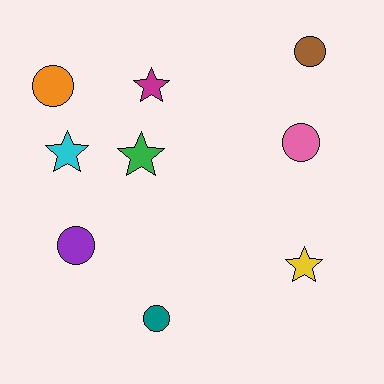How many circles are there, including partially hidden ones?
There are 5 circles.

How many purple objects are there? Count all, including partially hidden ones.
There is 1 purple object.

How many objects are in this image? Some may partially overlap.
There are 9 objects.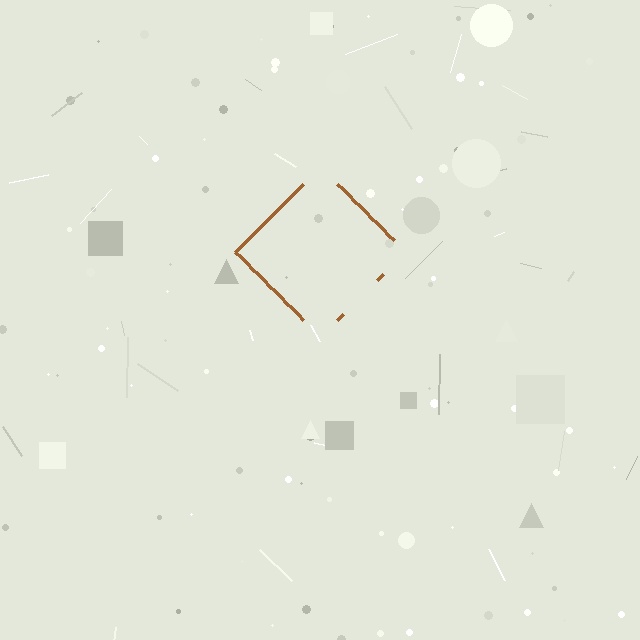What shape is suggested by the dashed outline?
The dashed outline suggests a diamond.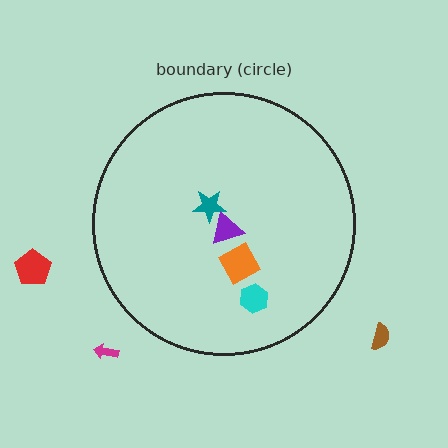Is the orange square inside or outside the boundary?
Inside.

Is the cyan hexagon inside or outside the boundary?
Inside.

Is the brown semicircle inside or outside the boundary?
Outside.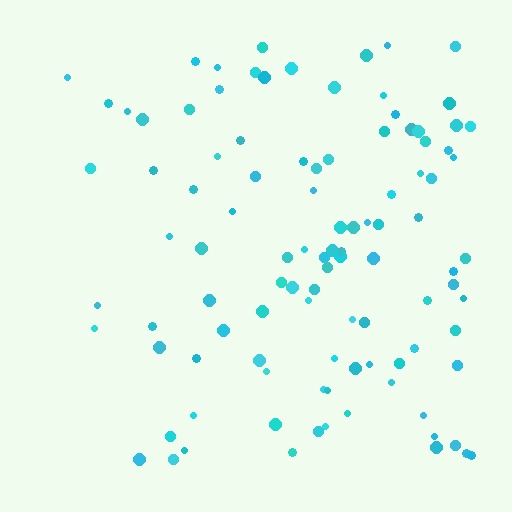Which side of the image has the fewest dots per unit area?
The left.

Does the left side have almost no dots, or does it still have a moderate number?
Still a moderate number, just noticeably fewer than the right.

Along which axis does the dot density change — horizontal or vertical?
Horizontal.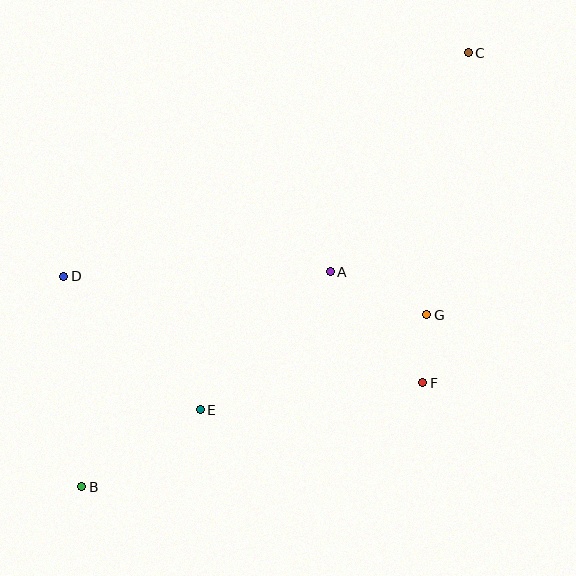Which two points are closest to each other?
Points F and G are closest to each other.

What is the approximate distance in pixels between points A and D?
The distance between A and D is approximately 266 pixels.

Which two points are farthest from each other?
Points B and C are farthest from each other.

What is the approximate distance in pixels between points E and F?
The distance between E and F is approximately 224 pixels.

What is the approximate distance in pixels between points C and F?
The distance between C and F is approximately 333 pixels.